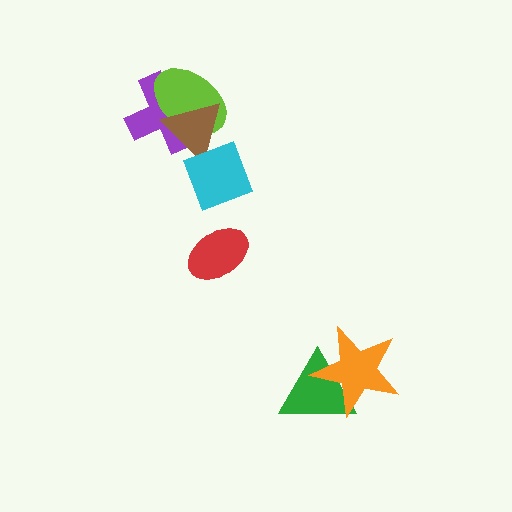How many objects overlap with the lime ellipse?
2 objects overlap with the lime ellipse.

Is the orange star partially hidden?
No, no other shape covers it.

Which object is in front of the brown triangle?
The cyan diamond is in front of the brown triangle.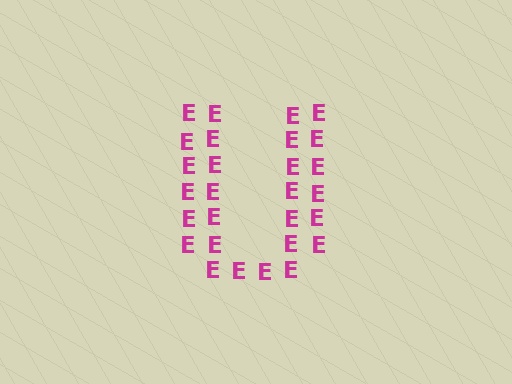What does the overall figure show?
The overall figure shows the letter U.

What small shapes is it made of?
It is made of small letter E's.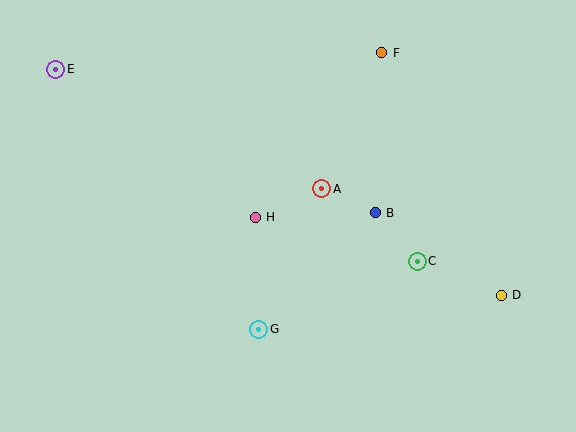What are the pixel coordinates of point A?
Point A is at (322, 189).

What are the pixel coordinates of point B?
Point B is at (375, 213).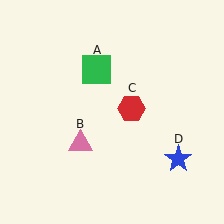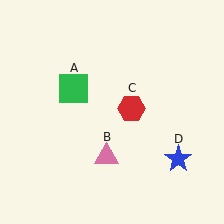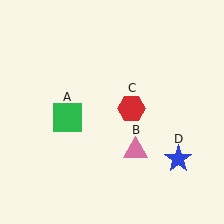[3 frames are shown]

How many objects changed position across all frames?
2 objects changed position: green square (object A), pink triangle (object B).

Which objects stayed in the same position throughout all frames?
Red hexagon (object C) and blue star (object D) remained stationary.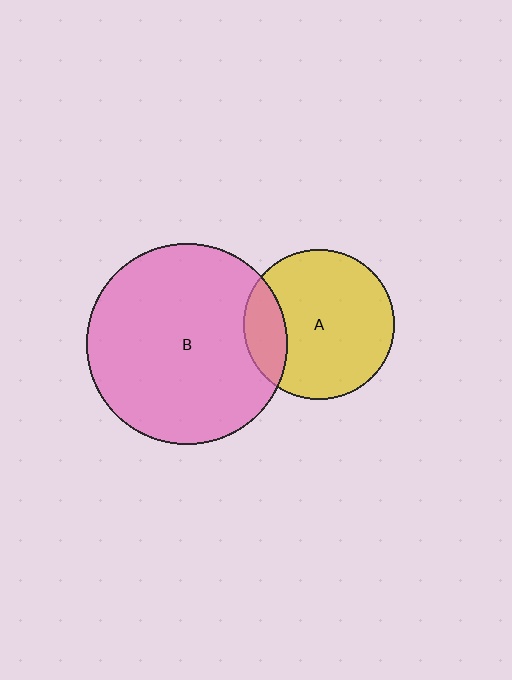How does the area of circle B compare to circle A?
Approximately 1.8 times.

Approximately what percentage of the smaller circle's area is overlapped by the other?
Approximately 20%.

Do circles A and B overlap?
Yes.